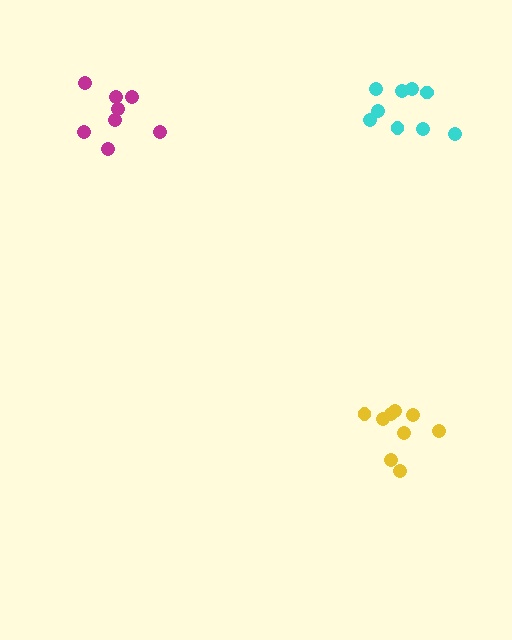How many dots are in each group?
Group 1: 9 dots, Group 2: 8 dots, Group 3: 9 dots (26 total).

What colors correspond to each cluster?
The clusters are colored: yellow, magenta, cyan.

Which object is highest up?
The cyan cluster is topmost.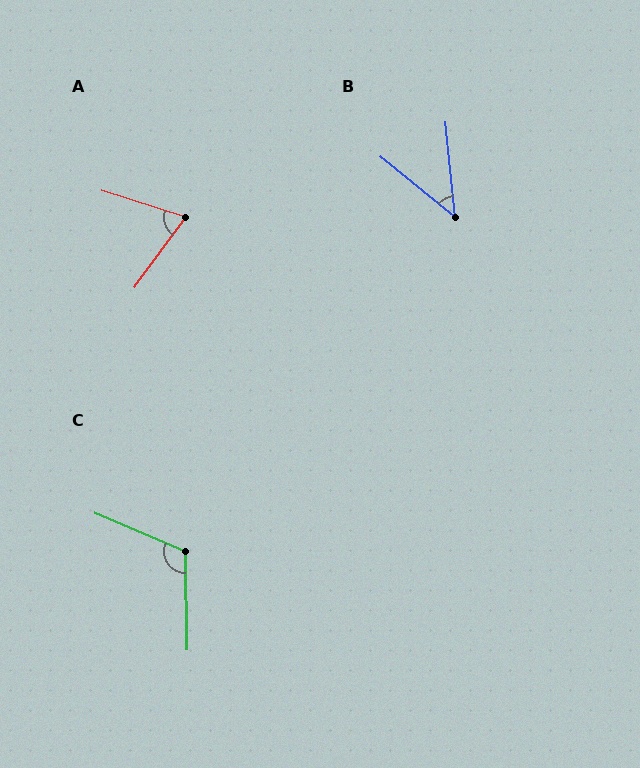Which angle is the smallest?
B, at approximately 45 degrees.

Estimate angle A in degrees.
Approximately 71 degrees.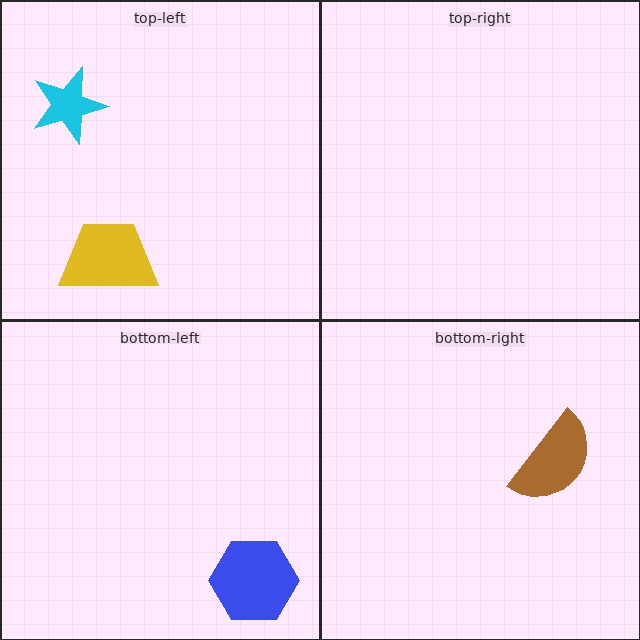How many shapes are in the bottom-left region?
1.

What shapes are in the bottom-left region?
The blue hexagon.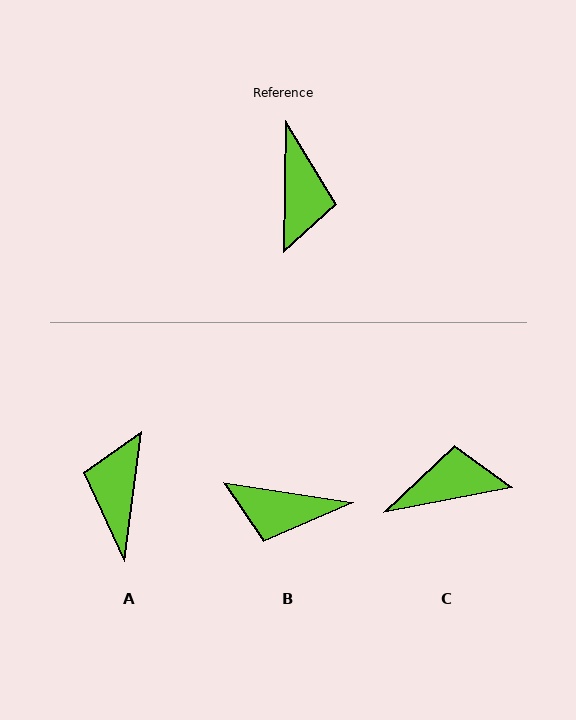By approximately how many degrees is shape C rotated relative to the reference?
Approximately 102 degrees counter-clockwise.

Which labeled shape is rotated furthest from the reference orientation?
A, about 173 degrees away.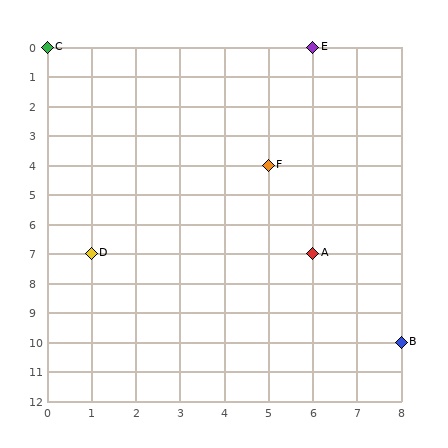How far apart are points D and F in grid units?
Points D and F are 4 columns and 3 rows apart (about 5.0 grid units diagonally).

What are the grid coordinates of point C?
Point C is at grid coordinates (0, 0).